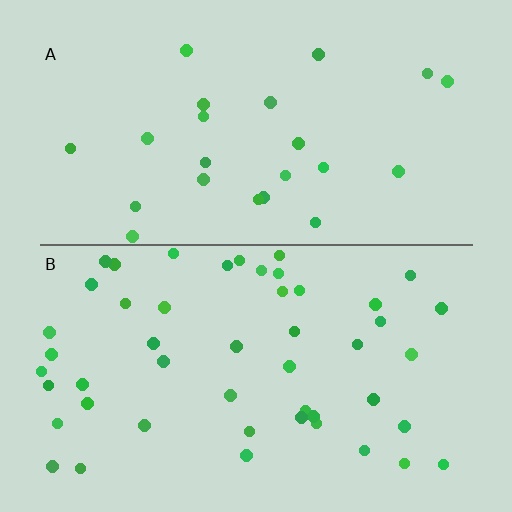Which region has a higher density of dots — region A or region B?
B (the bottom).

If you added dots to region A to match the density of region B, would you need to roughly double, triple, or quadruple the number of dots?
Approximately double.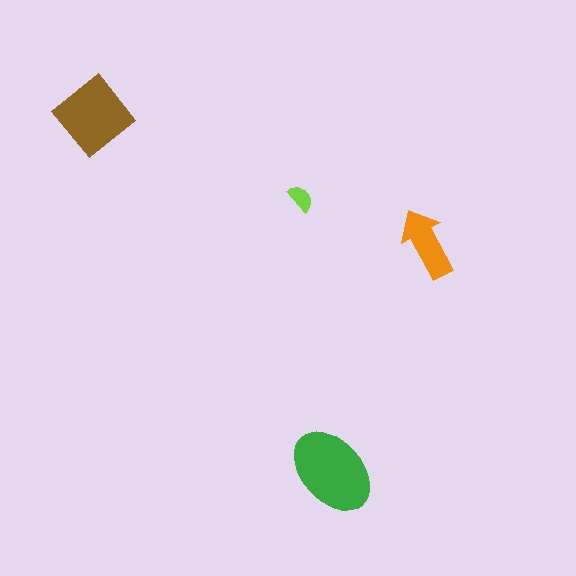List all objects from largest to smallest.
The green ellipse, the brown diamond, the orange arrow, the lime semicircle.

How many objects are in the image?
There are 4 objects in the image.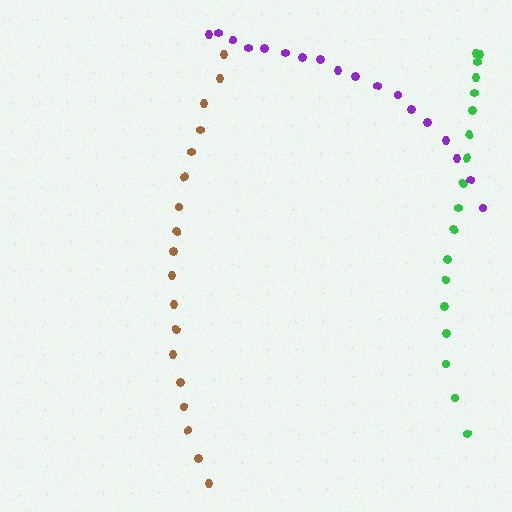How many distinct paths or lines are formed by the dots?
There are 3 distinct paths.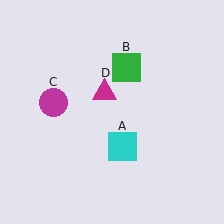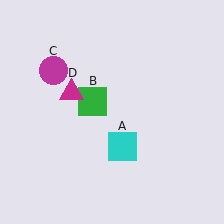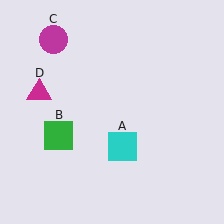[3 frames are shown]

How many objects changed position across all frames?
3 objects changed position: green square (object B), magenta circle (object C), magenta triangle (object D).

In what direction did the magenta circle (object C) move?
The magenta circle (object C) moved up.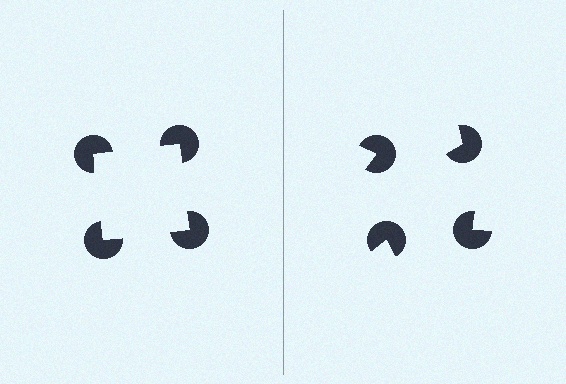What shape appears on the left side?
An illusory square.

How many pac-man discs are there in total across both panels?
8 — 4 on each side.